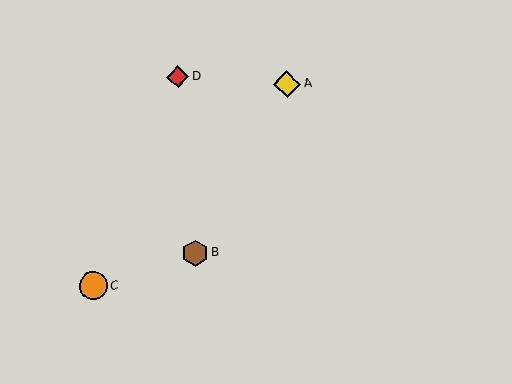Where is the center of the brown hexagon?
The center of the brown hexagon is at (195, 253).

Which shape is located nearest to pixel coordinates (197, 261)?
The brown hexagon (labeled B) at (195, 253) is nearest to that location.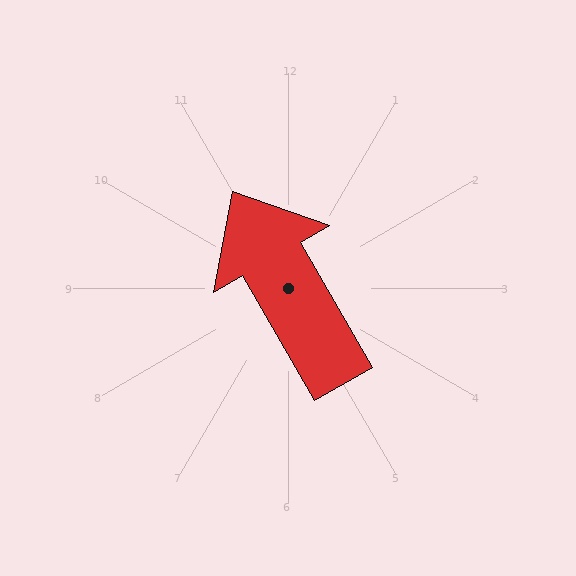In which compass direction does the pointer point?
Northwest.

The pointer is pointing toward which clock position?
Roughly 11 o'clock.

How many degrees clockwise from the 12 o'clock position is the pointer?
Approximately 330 degrees.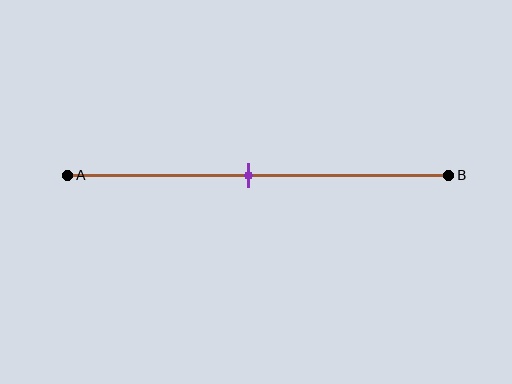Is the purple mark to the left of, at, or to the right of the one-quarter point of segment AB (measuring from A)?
The purple mark is to the right of the one-quarter point of segment AB.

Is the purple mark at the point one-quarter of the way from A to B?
No, the mark is at about 50% from A, not at the 25% one-quarter point.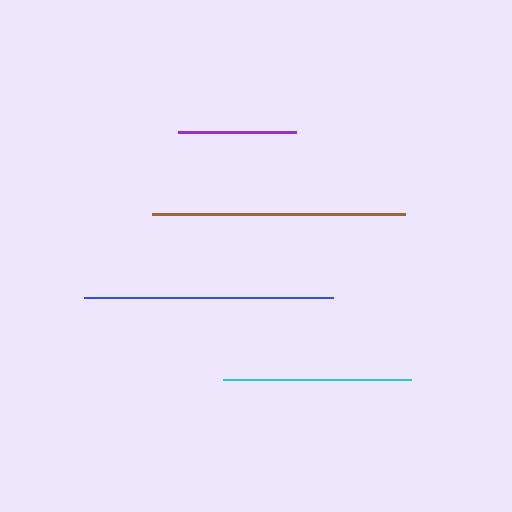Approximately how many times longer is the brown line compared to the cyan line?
The brown line is approximately 1.3 times the length of the cyan line.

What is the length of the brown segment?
The brown segment is approximately 253 pixels long.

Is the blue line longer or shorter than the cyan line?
The blue line is longer than the cyan line.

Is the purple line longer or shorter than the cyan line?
The cyan line is longer than the purple line.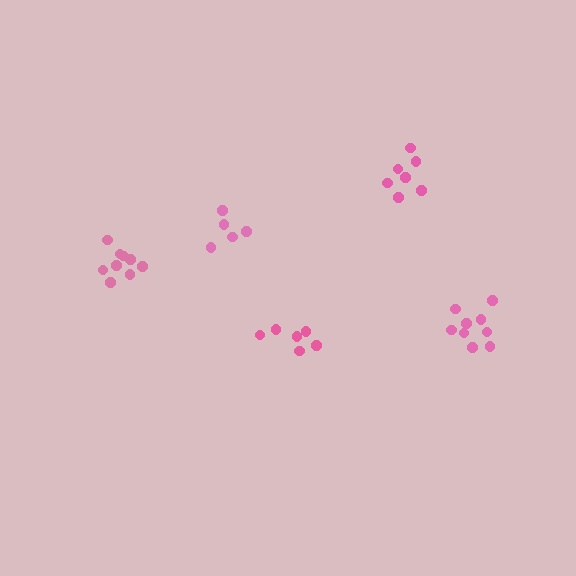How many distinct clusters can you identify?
There are 5 distinct clusters.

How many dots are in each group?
Group 1: 6 dots, Group 2: 7 dots, Group 3: 9 dots, Group 4: 5 dots, Group 5: 9 dots (36 total).